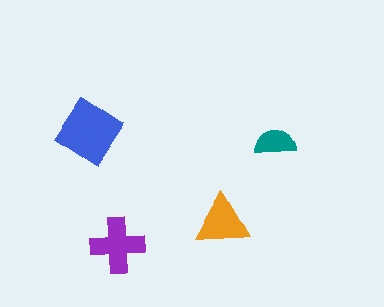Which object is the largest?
The blue diamond.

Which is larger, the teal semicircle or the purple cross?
The purple cross.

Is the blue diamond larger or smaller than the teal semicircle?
Larger.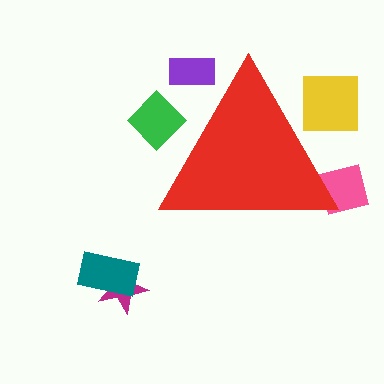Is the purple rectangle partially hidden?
Yes, the purple rectangle is partially hidden behind the red triangle.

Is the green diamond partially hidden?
Yes, the green diamond is partially hidden behind the red triangle.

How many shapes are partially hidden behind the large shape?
4 shapes are partially hidden.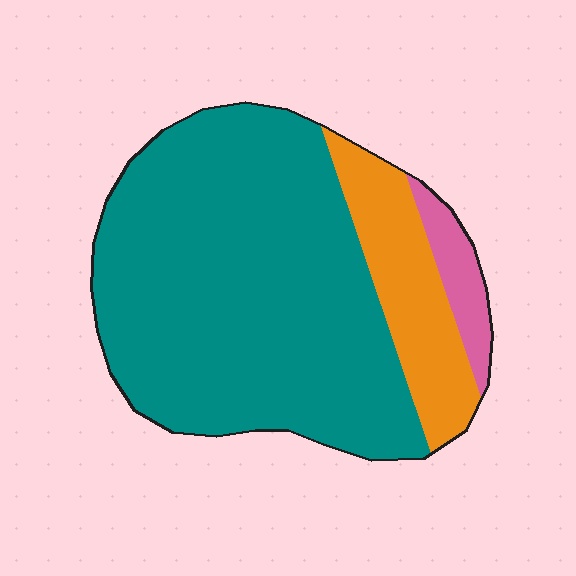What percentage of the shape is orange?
Orange covers about 20% of the shape.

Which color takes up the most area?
Teal, at roughly 75%.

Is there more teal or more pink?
Teal.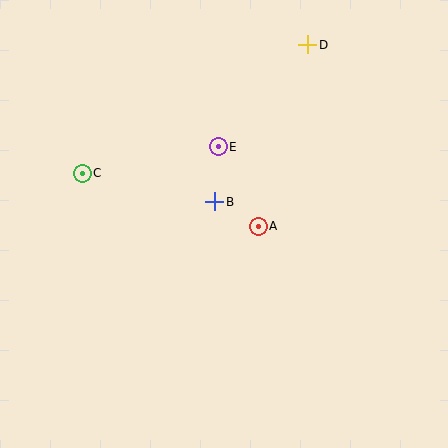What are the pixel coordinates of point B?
Point B is at (215, 202).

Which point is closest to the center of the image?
Point B at (215, 202) is closest to the center.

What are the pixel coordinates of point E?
Point E is at (218, 147).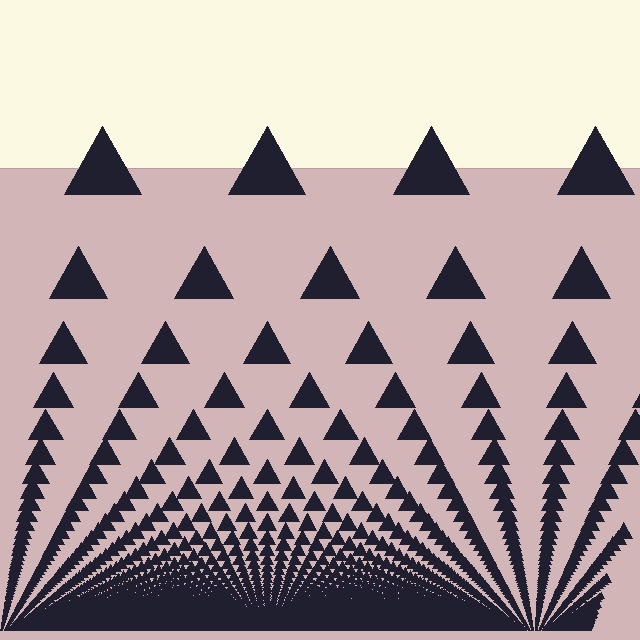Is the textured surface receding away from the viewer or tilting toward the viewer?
The surface appears to tilt toward the viewer. Texture elements get larger and sparser toward the top.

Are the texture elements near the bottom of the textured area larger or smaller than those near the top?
Smaller. The gradient is inverted — elements near the bottom are smaller and denser.